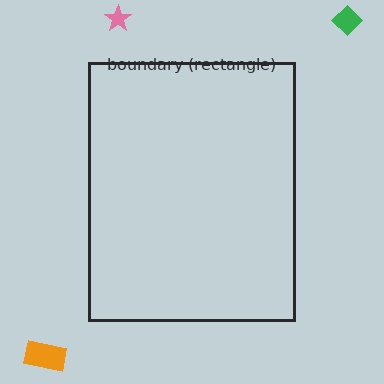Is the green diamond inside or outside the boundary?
Outside.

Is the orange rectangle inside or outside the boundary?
Outside.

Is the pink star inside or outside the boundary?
Outside.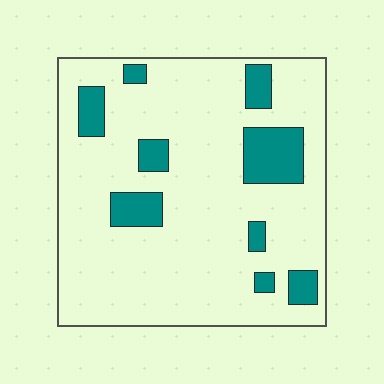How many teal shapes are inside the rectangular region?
9.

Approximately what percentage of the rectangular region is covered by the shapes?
Approximately 15%.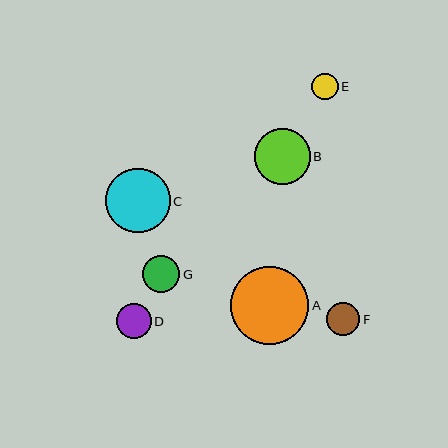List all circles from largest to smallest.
From largest to smallest: A, C, B, G, D, F, E.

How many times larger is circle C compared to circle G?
Circle C is approximately 1.7 times the size of circle G.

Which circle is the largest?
Circle A is the largest with a size of approximately 78 pixels.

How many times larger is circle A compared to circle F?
Circle A is approximately 2.3 times the size of circle F.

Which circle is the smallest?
Circle E is the smallest with a size of approximately 27 pixels.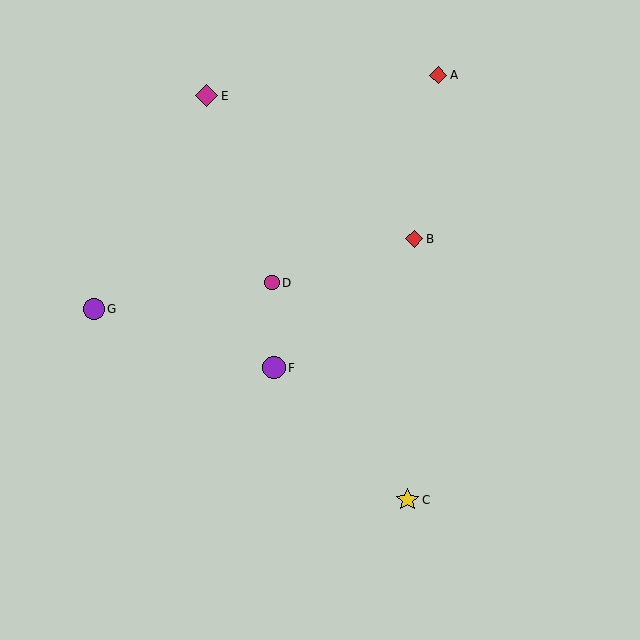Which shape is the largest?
The yellow star (labeled C) is the largest.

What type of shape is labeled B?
Shape B is a red diamond.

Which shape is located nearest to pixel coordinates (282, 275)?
The magenta circle (labeled D) at (272, 283) is nearest to that location.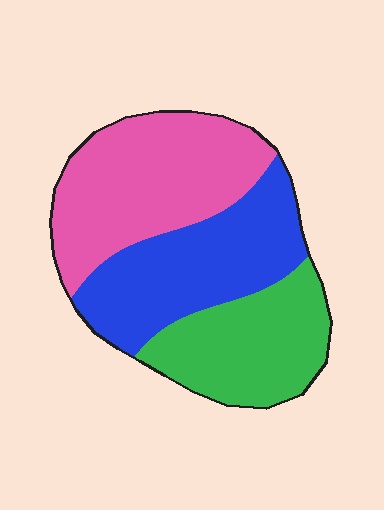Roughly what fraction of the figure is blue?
Blue covers 34% of the figure.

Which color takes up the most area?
Pink, at roughly 40%.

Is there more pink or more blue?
Pink.